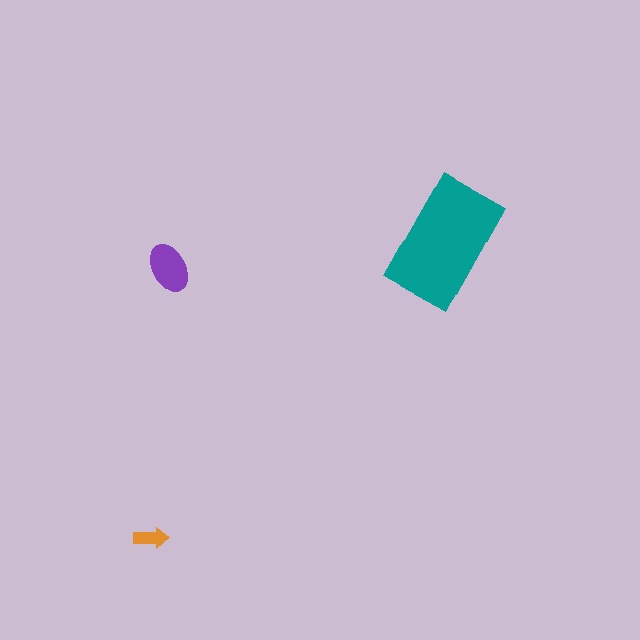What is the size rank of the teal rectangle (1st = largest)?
1st.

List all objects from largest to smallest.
The teal rectangle, the purple ellipse, the orange arrow.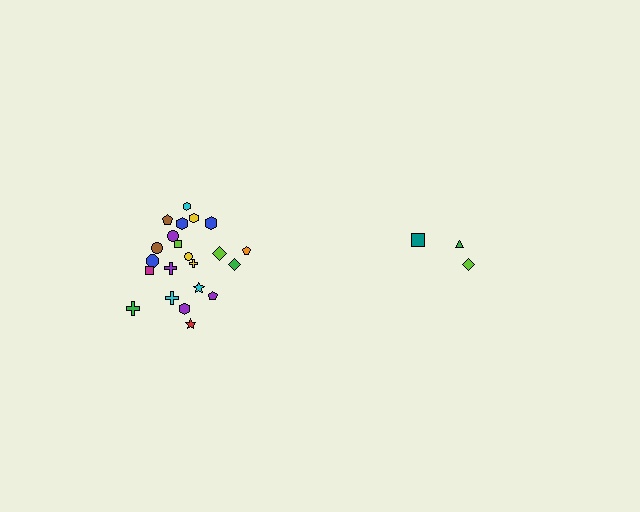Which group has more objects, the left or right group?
The left group.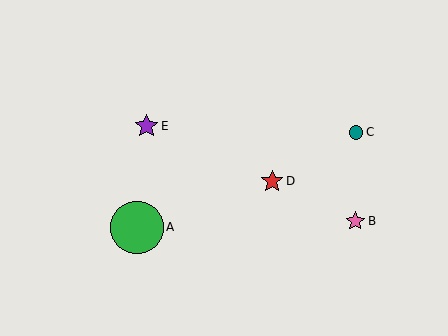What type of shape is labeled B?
Shape B is a pink star.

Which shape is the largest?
The green circle (labeled A) is the largest.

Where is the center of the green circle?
The center of the green circle is at (137, 227).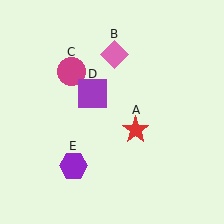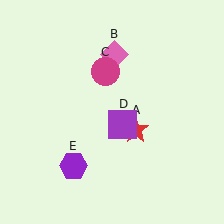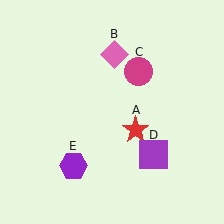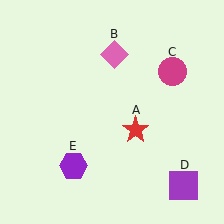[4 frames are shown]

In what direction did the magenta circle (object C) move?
The magenta circle (object C) moved right.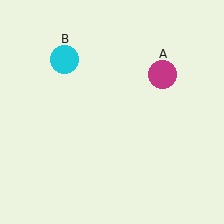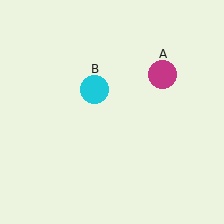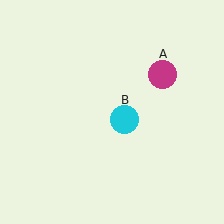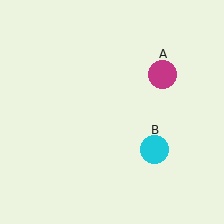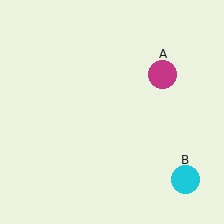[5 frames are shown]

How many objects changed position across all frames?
1 object changed position: cyan circle (object B).